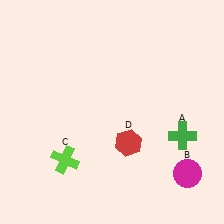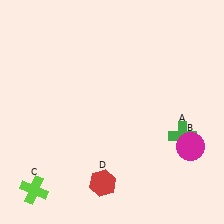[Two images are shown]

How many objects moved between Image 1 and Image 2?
3 objects moved between the two images.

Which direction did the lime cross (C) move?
The lime cross (C) moved left.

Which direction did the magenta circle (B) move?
The magenta circle (B) moved up.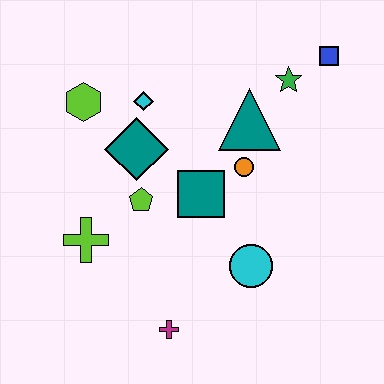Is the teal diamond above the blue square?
No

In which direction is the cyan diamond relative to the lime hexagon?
The cyan diamond is to the right of the lime hexagon.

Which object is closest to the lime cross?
The lime pentagon is closest to the lime cross.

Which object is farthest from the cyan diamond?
The magenta cross is farthest from the cyan diamond.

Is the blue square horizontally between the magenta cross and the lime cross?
No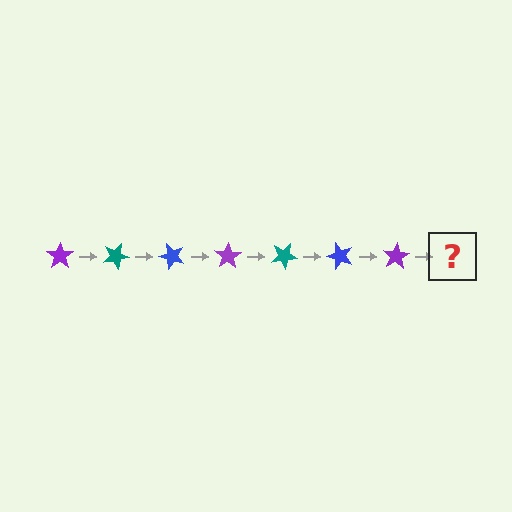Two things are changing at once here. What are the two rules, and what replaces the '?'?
The two rules are that it rotates 25 degrees each step and the color cycles through purple, teal, and blue. The '?' should be a teal star, rotated 175 degrees from the start.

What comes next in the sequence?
The next element should be a teal star, rotated 175 degrees from the start.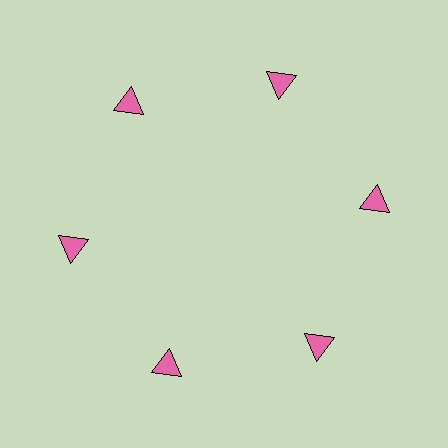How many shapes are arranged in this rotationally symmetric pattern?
There are 6 shapes, arranged in 6 groups of 1.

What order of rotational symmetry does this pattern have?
This pattern has 6-fold rotational symmetry.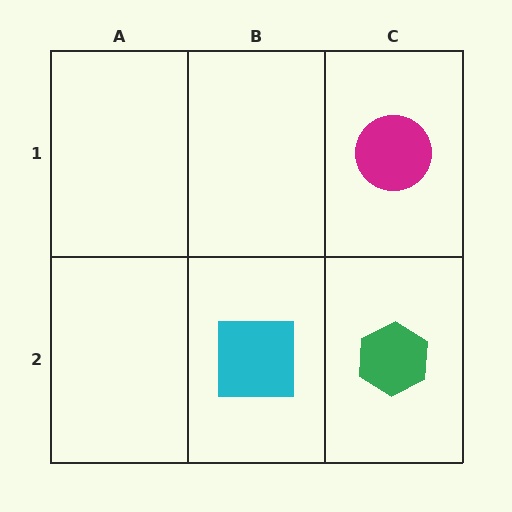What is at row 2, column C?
A green hexagon.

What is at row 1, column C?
A magenta circle.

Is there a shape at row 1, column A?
No, that cell is empty.